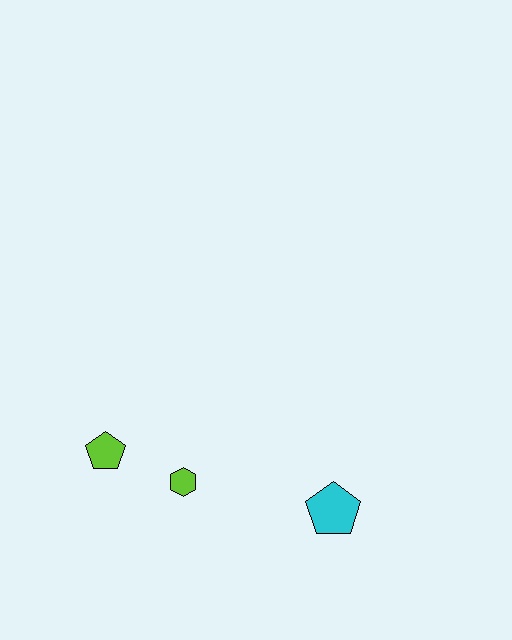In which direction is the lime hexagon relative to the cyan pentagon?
The lime hexagon is to the left of the cyan pentagon.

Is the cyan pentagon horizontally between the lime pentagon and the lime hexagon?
No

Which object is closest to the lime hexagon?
The lime pentagon is closest to the lime hexagon.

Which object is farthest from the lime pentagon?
The cyan pentagon is farthest from the lime pentagon.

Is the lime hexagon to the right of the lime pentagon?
Yes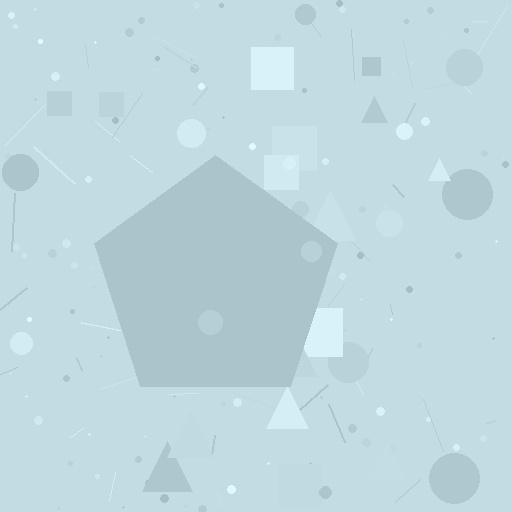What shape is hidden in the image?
A pentagon is hidden in the image.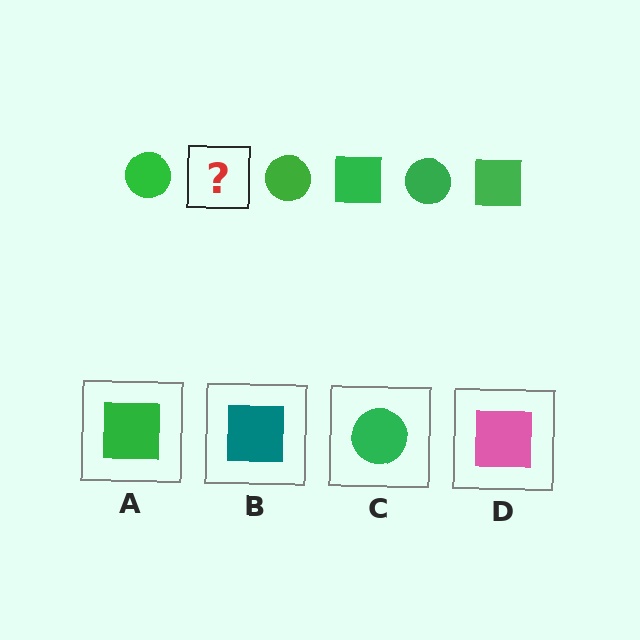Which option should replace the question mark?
Option A.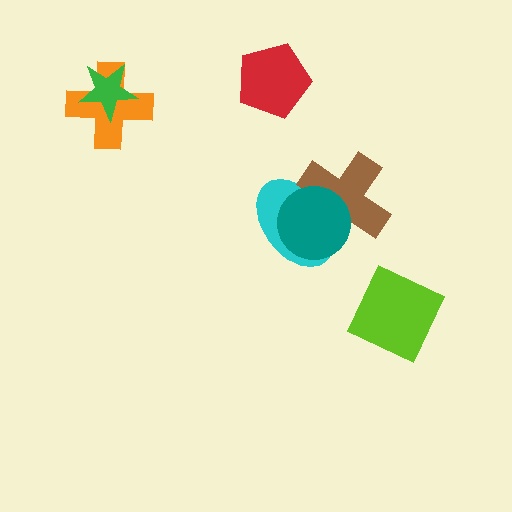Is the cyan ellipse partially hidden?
Yes, it is partially covered by another shape.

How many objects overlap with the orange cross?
1 object overlaps with the orange cross.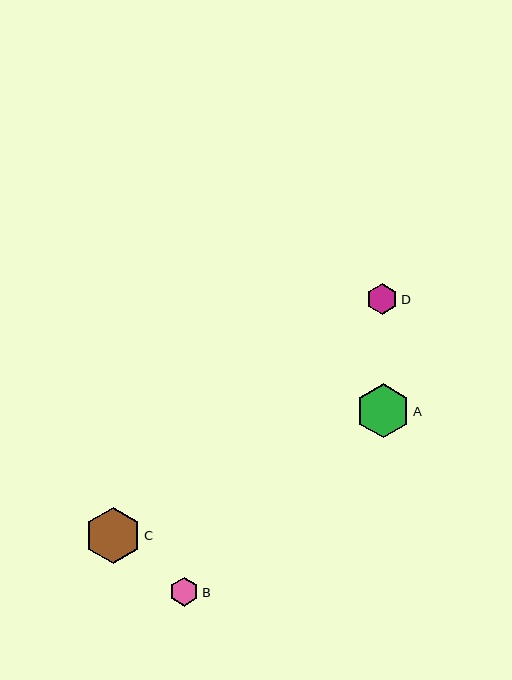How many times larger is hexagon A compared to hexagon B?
Hexagon A is approximately 1.9 times the size of hexagon B.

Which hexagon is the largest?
Hexagon C is the largest with a size of approximately 56 pixels.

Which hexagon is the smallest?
Hexagon B is the smallest with a size of approximately 29 pixels.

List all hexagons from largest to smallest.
From largest to smallest: C, A, D, B.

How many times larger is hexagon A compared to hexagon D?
Hexagon A is approximately 1.8 times the size of hexagon D.